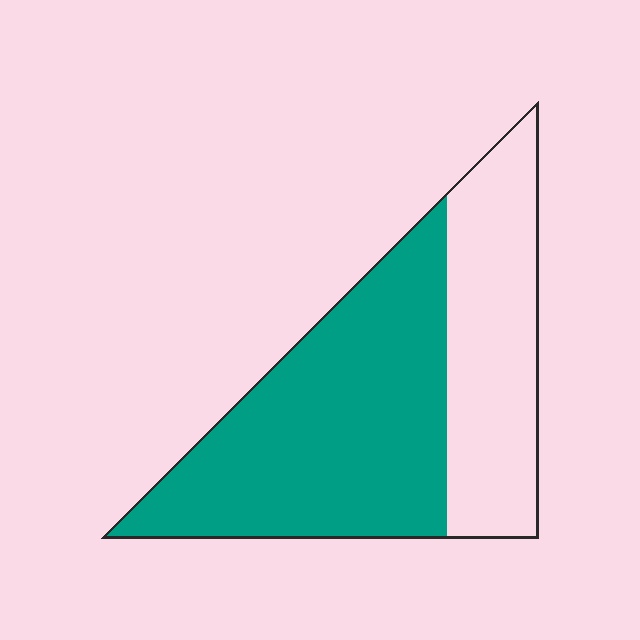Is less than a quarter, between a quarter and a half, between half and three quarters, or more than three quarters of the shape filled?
Between half and three quarters.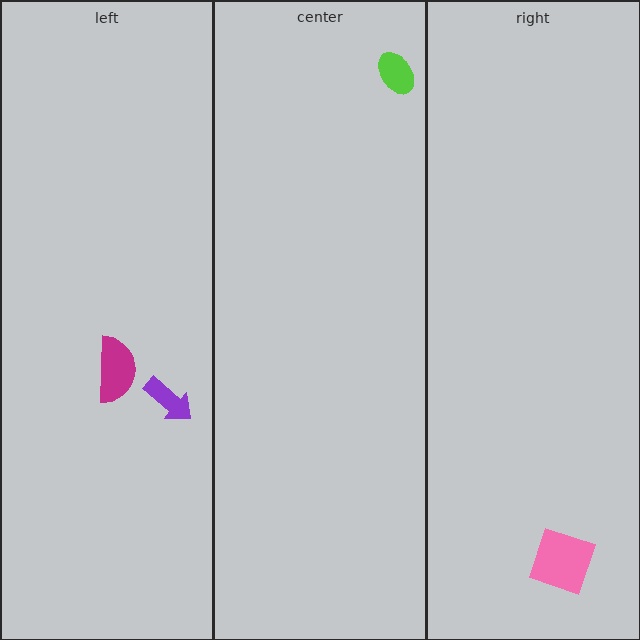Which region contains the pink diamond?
The right region.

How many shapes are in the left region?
2.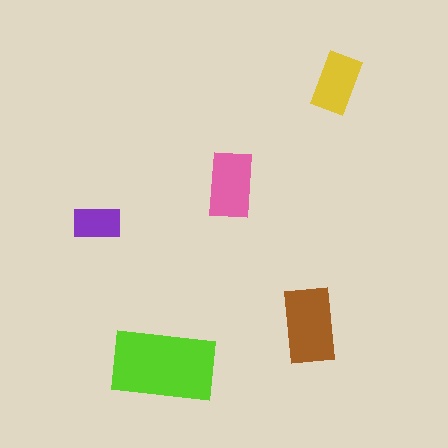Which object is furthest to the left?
The purple rectangle is leftmost.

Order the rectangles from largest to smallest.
the lime one, the brown one, the pink one, the yellow one, the purple one.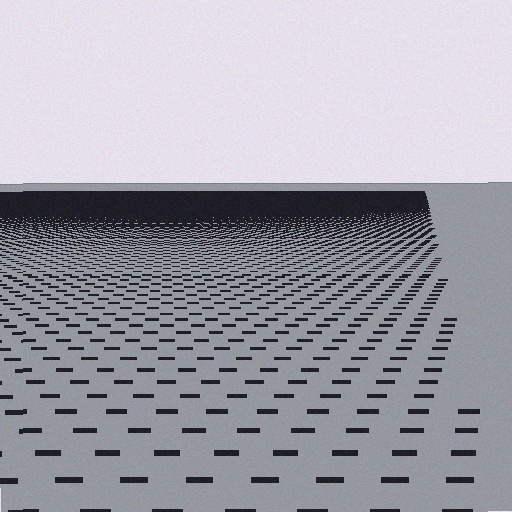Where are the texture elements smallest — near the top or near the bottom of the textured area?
Near the top.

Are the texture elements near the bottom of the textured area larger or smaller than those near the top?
Larger. Near the bottom, elements are closer to the viewer and appear at a bigger on-screen size.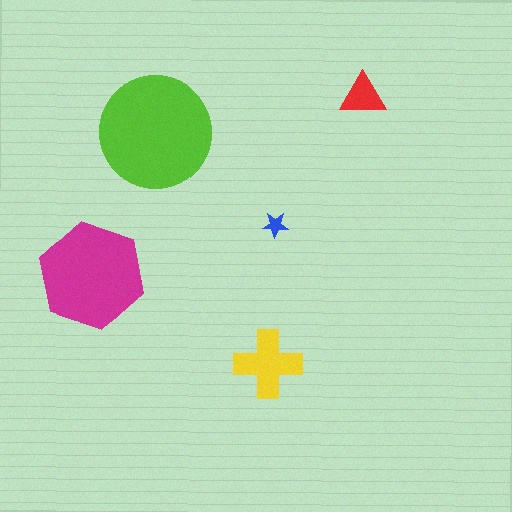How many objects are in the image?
There are 5 objects in the image.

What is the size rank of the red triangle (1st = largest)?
4th.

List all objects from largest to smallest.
The lime circle, the magenta hexagon, the yellow cross, the red triangle, the blue star.